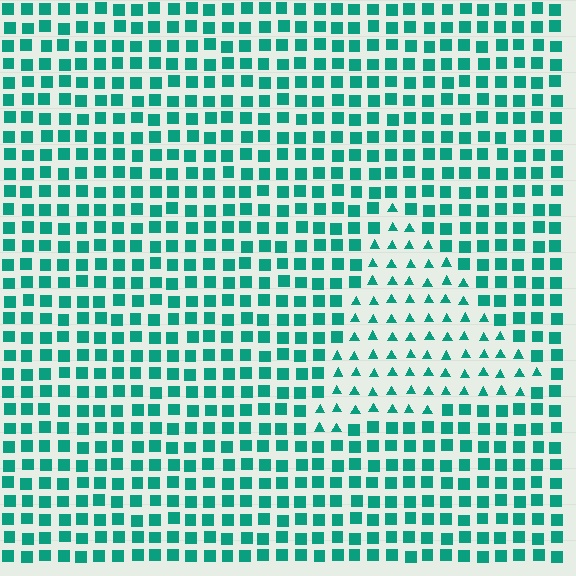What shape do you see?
I see a triangle.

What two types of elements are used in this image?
The image uses triangles inside the triangle region and squares outside it.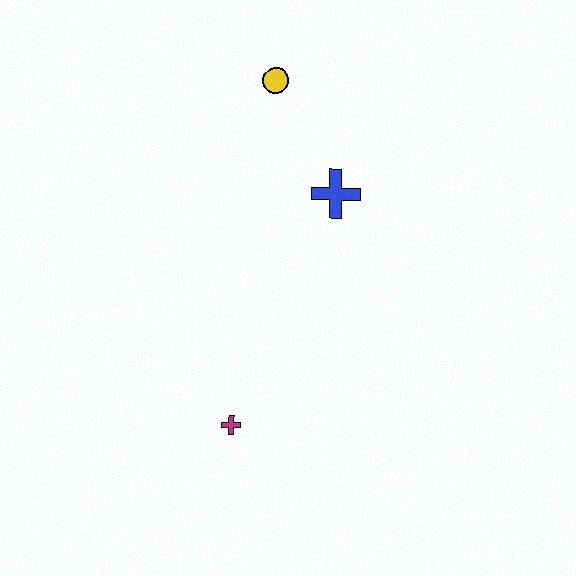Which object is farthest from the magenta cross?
The yellow circle is farthest from the magenta cross.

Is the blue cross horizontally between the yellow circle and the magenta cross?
No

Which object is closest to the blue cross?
The yellow circle is closest to the blue cross.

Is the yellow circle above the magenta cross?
Yes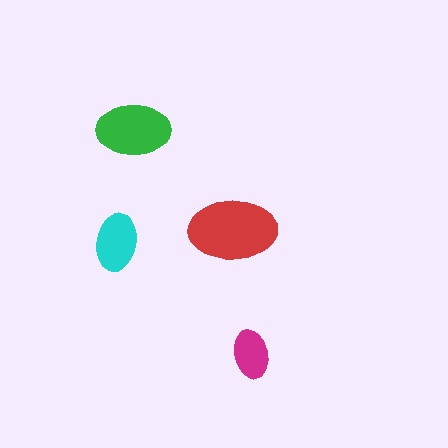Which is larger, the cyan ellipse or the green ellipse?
The green one.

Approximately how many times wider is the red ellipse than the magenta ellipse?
About 2 times wider.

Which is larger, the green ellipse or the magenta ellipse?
The green one.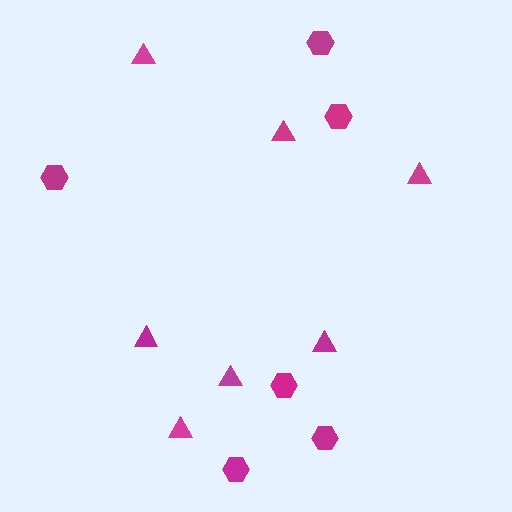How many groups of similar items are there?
There are 2 groups: one group of hexagons (6) and one group of triangles (7).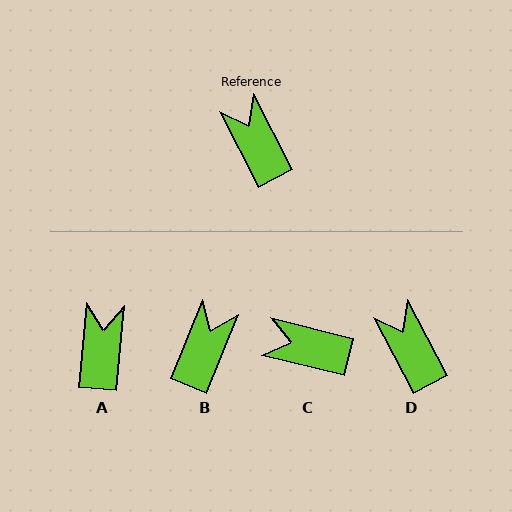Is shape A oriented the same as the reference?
No, it is off by about 33 degrees.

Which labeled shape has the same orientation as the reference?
D.